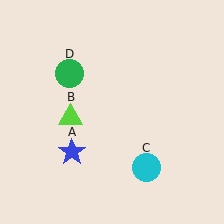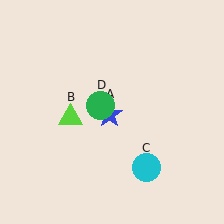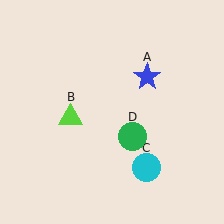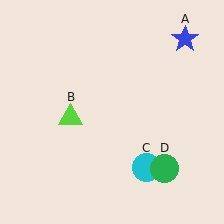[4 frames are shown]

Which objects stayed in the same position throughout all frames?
Lime triangle (object B) and cyan circle (object C) remained stationary.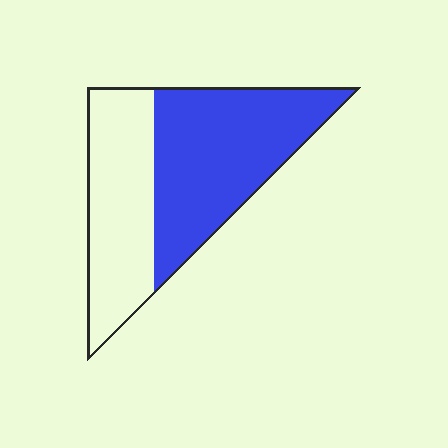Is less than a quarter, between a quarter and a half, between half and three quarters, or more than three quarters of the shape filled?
Between half and three quarters.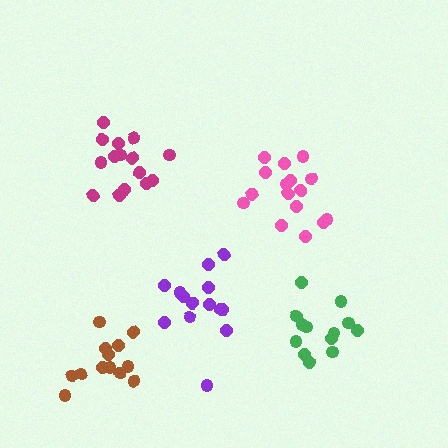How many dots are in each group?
Group 1: 15 dots, Group 2: 13 dots, Group 3: 14 dots, Group 4: 16 dots, Group 5: 13 dots (71 total).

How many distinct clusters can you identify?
There are 5 distinct clusters.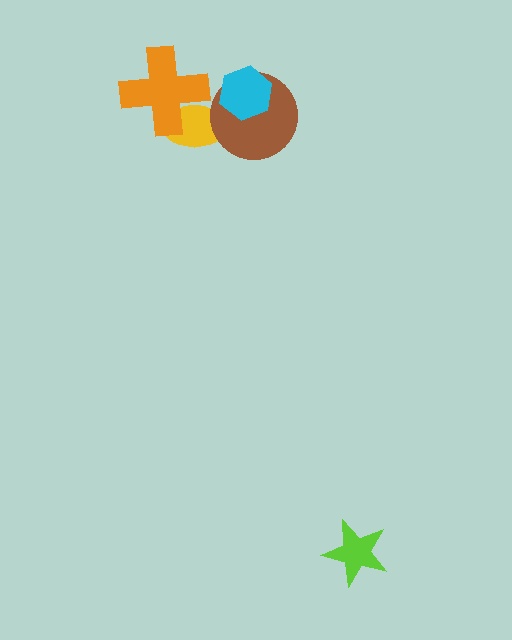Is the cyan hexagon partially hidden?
No, no other shape covers it.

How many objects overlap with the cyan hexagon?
1 object overlaps with the cyan hexagon.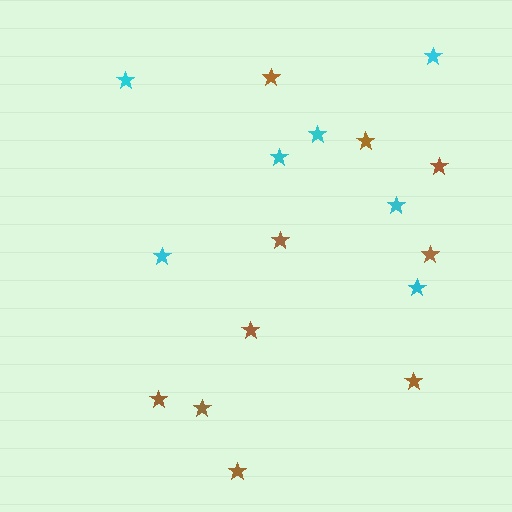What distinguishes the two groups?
There are 2 groups: one group of cyan stars (7) and one group of brown stars (10).